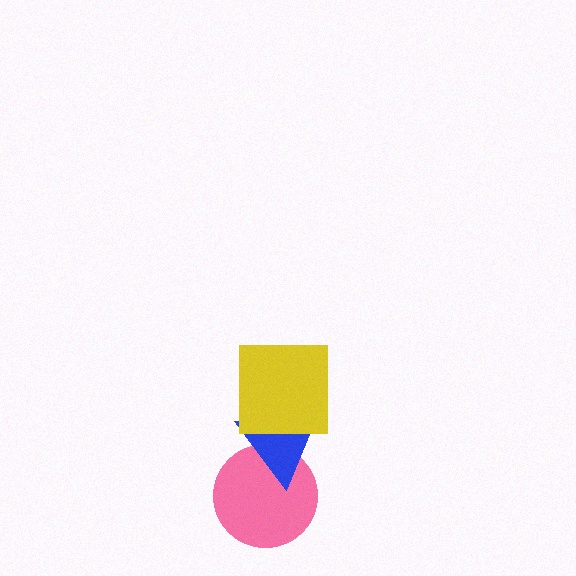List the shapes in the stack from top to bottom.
From top to bottom: the yellow square, the blue triangle, the pink circle.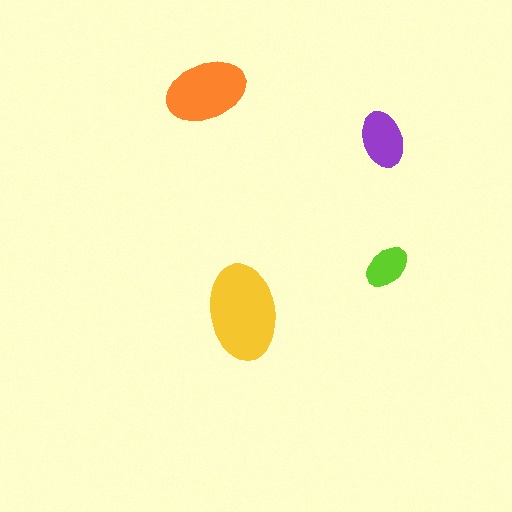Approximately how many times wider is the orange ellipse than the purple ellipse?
About 1.5 times wider.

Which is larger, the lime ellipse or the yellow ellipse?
The yellow one.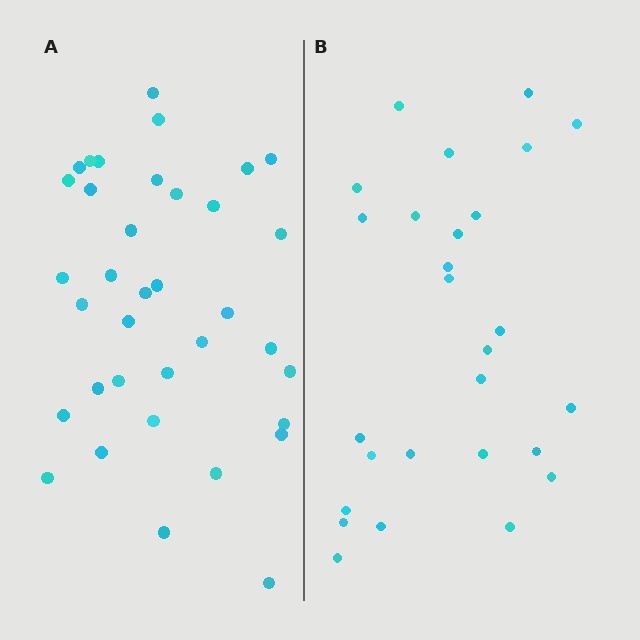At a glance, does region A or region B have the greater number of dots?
Region A (the left region) has more dots.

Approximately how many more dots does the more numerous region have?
Region A has roughly 8 or so more dots than region B.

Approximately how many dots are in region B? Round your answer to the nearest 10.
About 30 dots. (The exact count is 27, which rounds to 30.)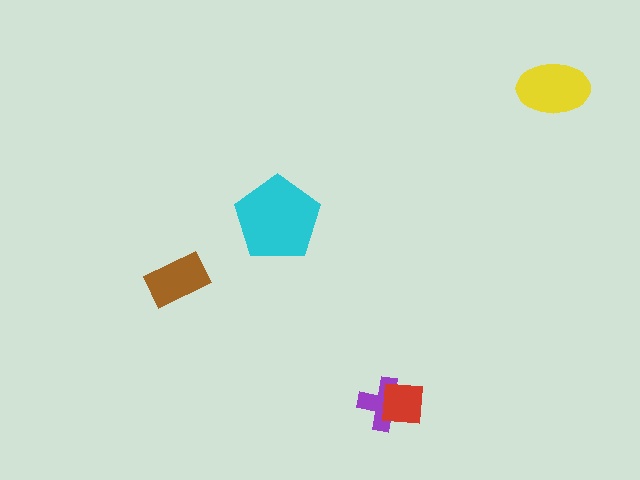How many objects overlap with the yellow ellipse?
0 objects overlap with the yellow ellipse.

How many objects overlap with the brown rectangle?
0 objects overlap with the brown rectangle.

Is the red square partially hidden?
No, no other shape covers it.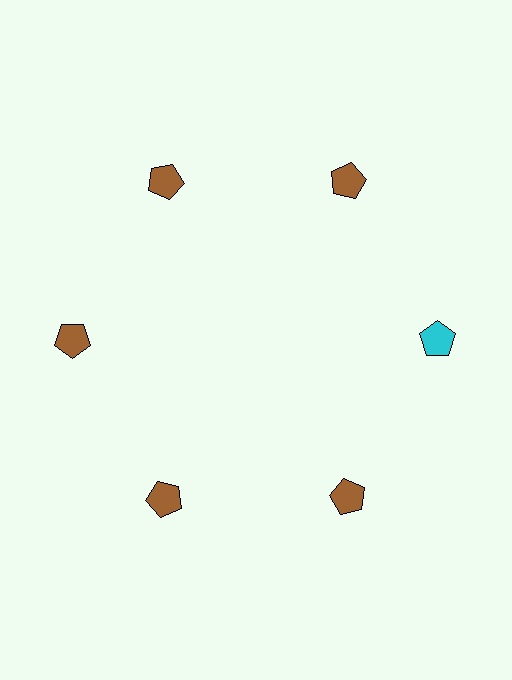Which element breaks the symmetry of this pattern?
The cyan pentagon at roughly the 3 o'clock position breaks the symmetry. All other shapes are brown pentagons.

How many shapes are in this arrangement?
There are 6 shapes arranged in a ring pattern.